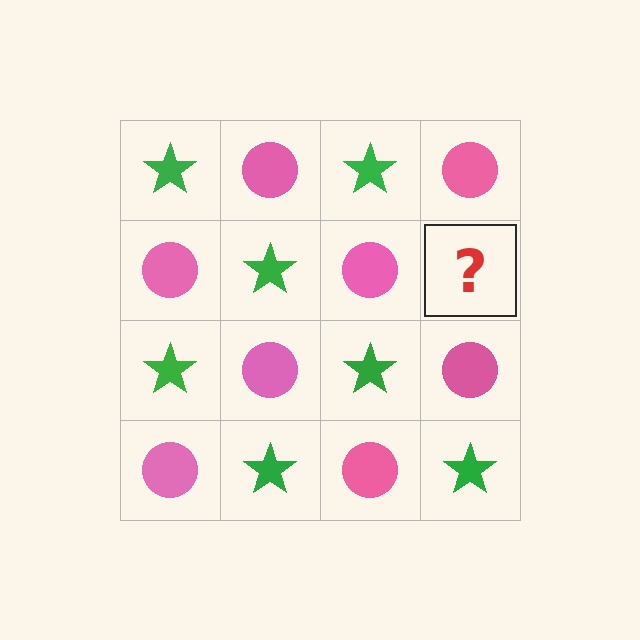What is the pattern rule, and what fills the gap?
The rule is that it alternates green star and pink circle in a checkerboard pattern. The gap should be filled with a green star.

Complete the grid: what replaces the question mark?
The question mark should be replaced with a green star.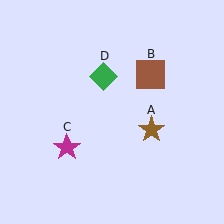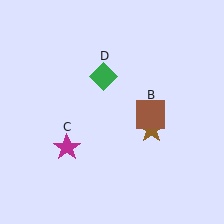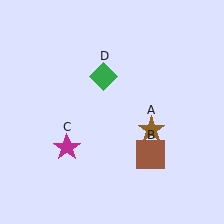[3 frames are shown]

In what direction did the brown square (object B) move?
The brown square (object B) moved down.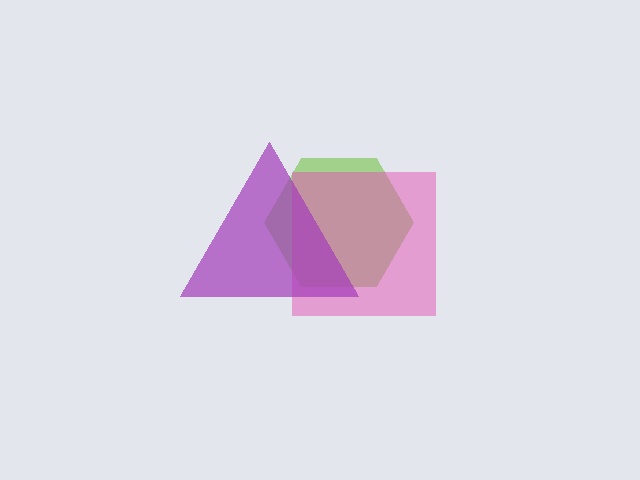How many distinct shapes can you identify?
There are 3 distinct shapes: a lime hexagon, a pink square, a purple triangle.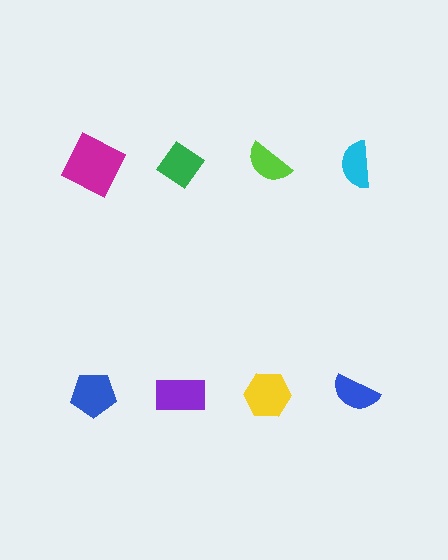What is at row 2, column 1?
A blue pentagon.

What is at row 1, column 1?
A magenta square.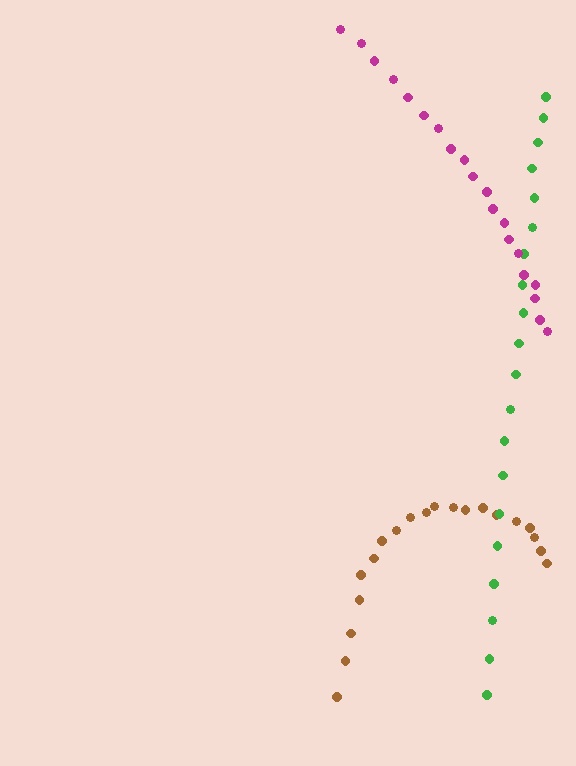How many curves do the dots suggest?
There are 3 distinct paths.